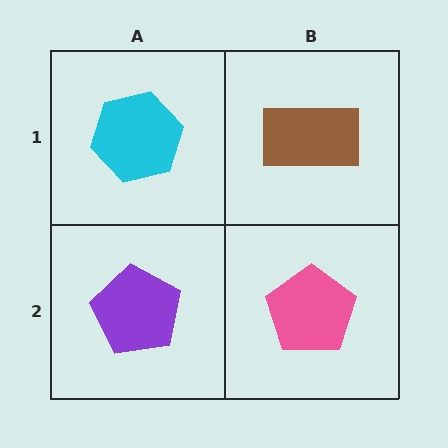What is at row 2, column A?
A purple pentagon.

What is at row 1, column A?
A cyan hexagon.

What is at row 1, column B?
A brown rectangle.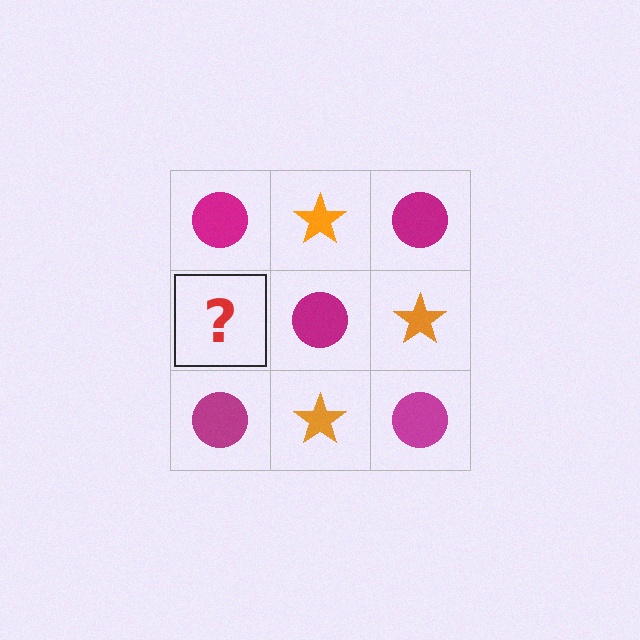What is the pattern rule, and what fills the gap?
The rule is that it alternates magenta circle and orange star in a checkerboard pattern. The gap should be filled with an orange star.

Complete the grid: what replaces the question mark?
The question mark should be replaced with an orange star.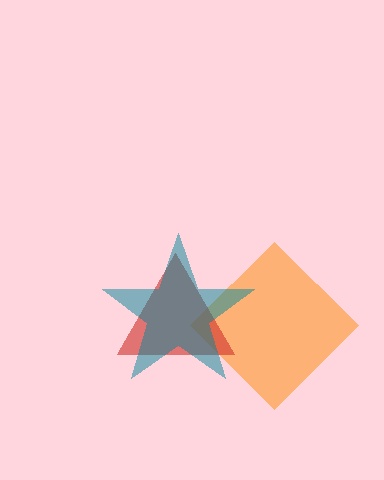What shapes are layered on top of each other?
The layered shapes are: an orange diamond, a red triangle, a teal star.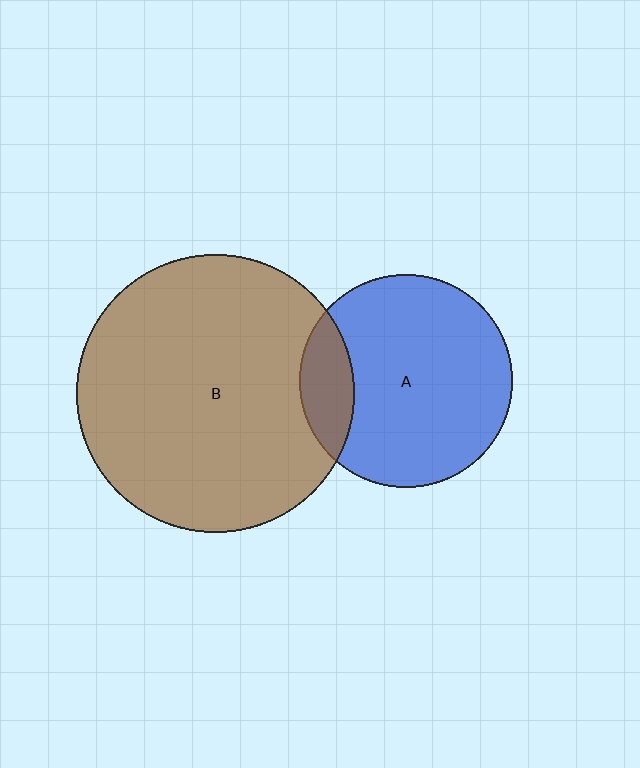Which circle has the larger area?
Circle B (brown).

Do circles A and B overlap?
Yes.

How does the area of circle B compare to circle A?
Approximately 1.7 times.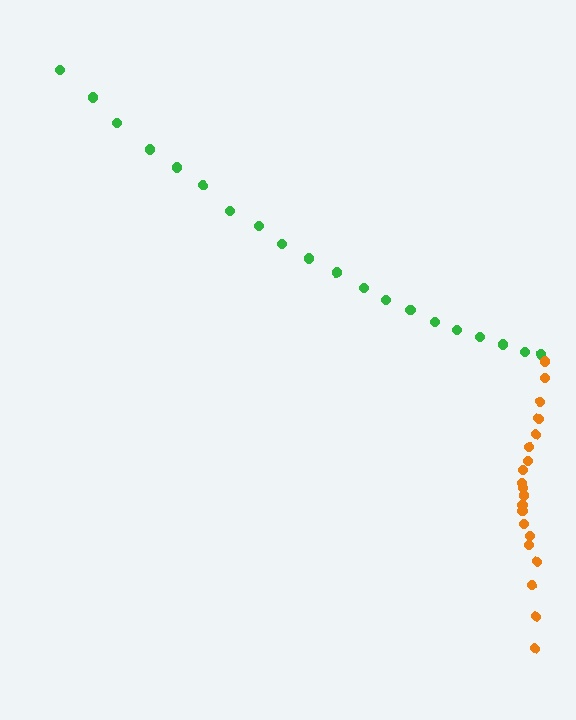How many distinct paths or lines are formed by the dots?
There are 2 distinct paths.